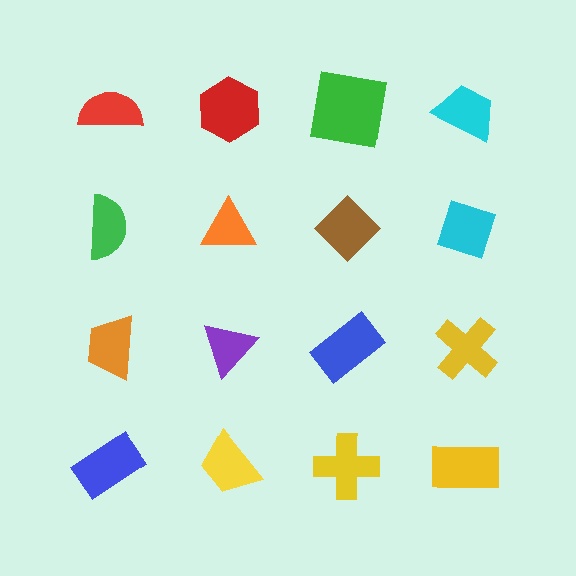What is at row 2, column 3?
A brown diamond.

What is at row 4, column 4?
A yellow rectangle.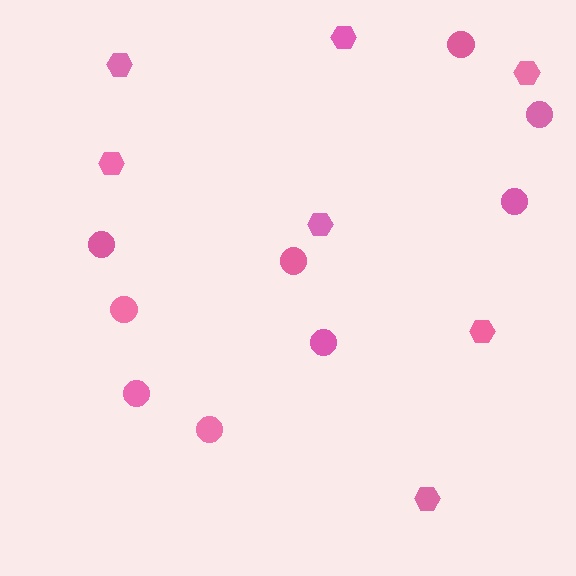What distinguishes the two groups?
There are 2 groups: one group of circles (9) and one group of hexagons (7).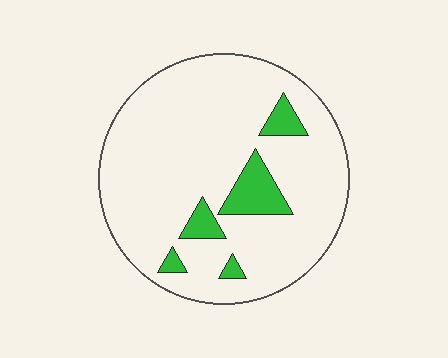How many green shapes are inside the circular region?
5.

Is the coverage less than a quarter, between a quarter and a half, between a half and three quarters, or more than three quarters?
Less than a quarter.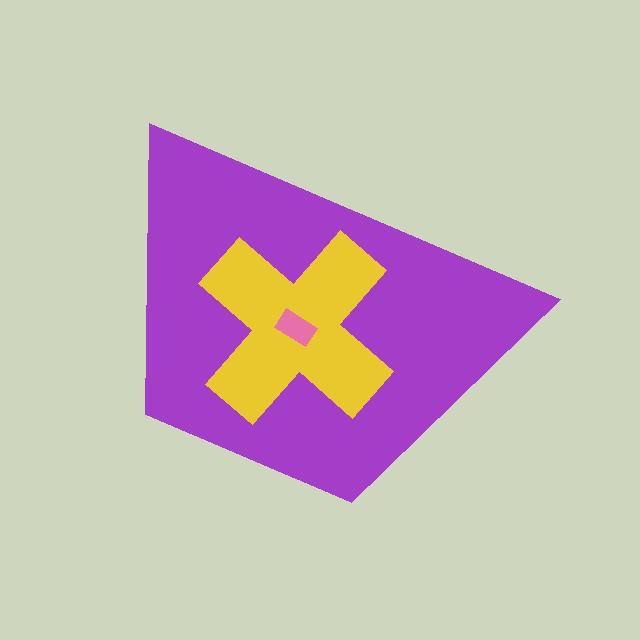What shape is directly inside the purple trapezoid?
The yellow cross.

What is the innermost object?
The pink rectangle.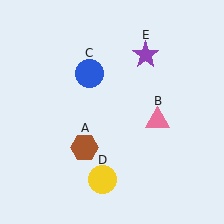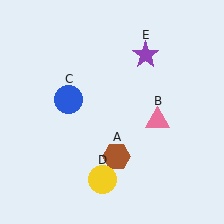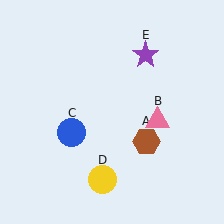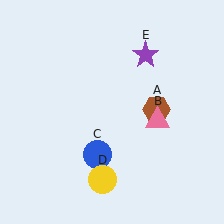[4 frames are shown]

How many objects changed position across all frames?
2 objects changed position: brown hexagon (object A), blue circle (object C).